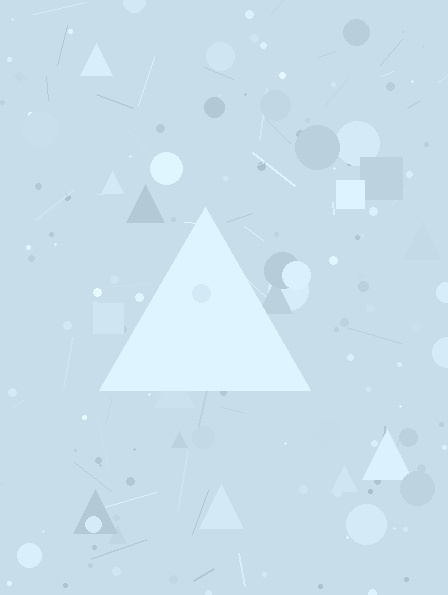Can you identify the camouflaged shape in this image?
The camouflaged shape is a triangle.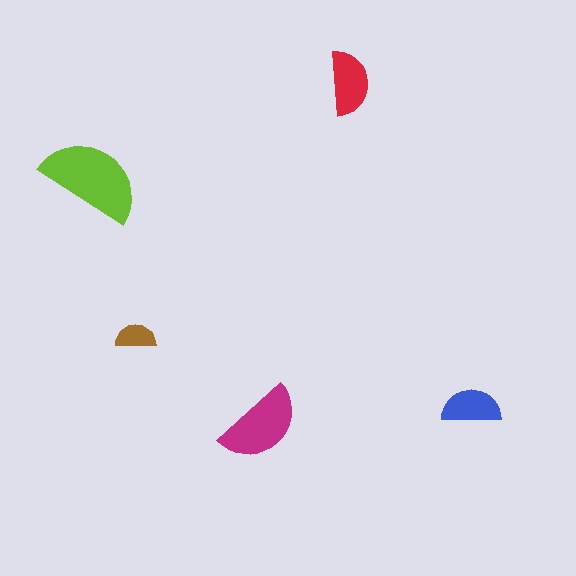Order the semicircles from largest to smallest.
the lime one, the magenta one, the red one, the blue one, the brown one.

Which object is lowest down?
The magenta semicircle is bottommost.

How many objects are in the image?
There are 5 objects in the image.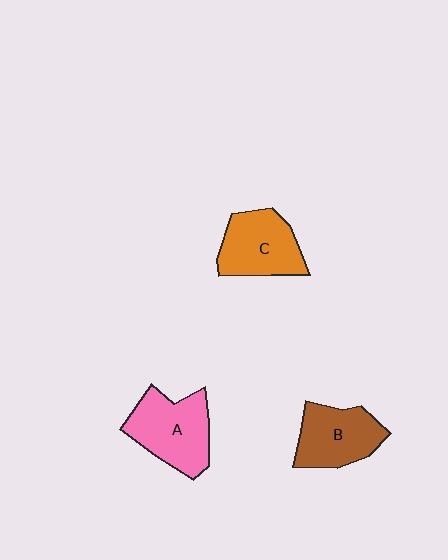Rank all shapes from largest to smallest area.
From largest to smallest: A (pink), C (orange), B (brown).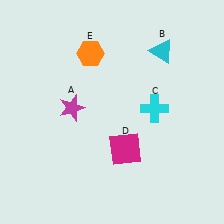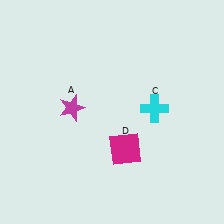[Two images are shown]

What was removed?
The orange hexagon (E), the cyan triangle (B) were removed in Image 2.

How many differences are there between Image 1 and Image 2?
There are 2 differences between the two images.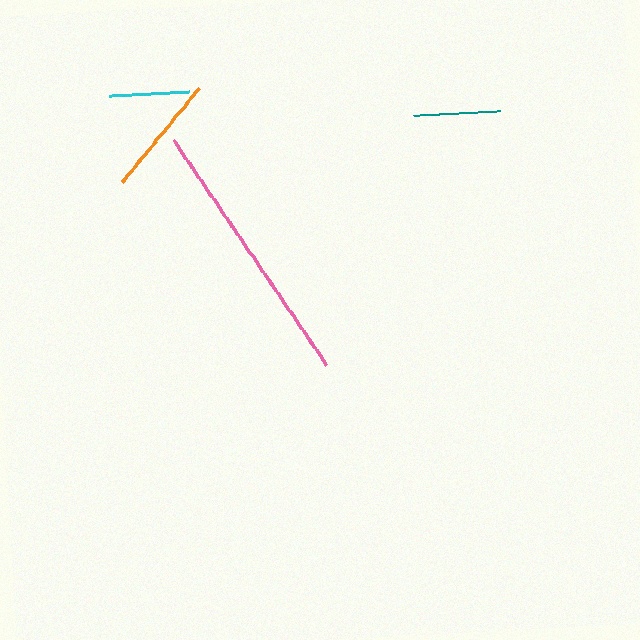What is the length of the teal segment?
The teal segment is approximately 87 pixels long.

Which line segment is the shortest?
The cyan line is the shortest at approximately 80 pixels.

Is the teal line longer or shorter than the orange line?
The orange line is longer than the teal line.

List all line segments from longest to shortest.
From longest to shortest: pink, orange, teal, cyan.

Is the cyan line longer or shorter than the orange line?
The orange line is longer than the cyan line.